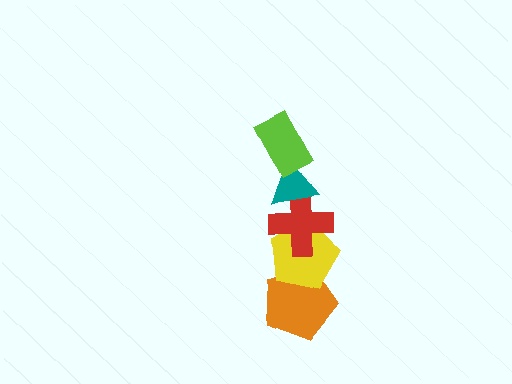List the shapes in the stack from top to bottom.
From top to bottom: the lime rectangle, the teal triangle, the red cross, the yellow pentagon, the orange pentagon.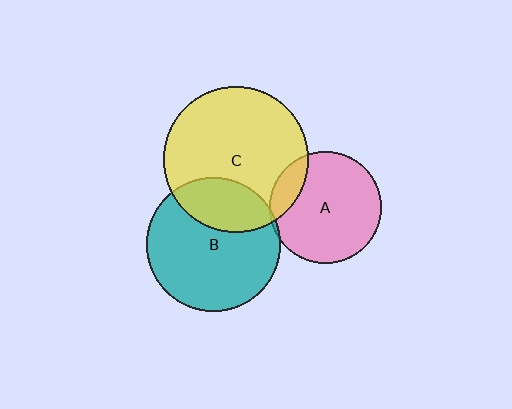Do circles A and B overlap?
Yes.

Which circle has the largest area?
Circle C (yellow).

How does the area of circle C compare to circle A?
Approximately 1.7 times.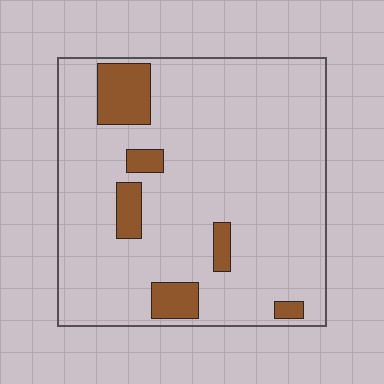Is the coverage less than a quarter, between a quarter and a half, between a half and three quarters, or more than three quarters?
Less than a quarter.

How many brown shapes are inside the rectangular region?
6.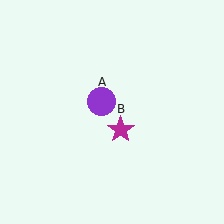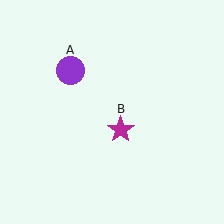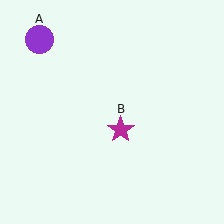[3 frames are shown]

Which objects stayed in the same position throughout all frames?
Magenta star (object B) remained stationary.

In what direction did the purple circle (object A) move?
The purple circle (object A) moved up and to the left.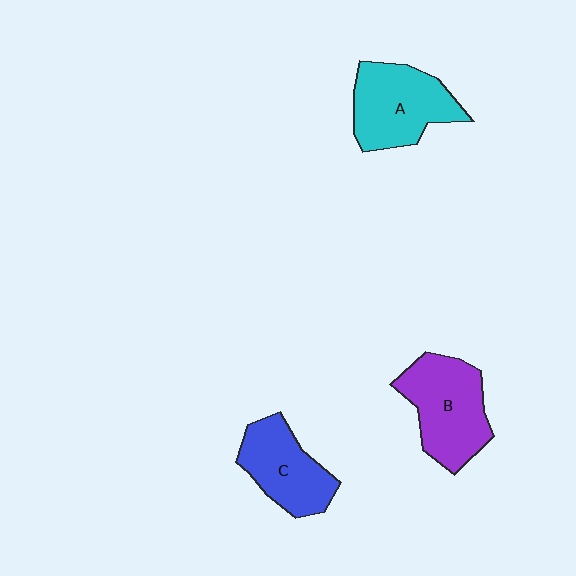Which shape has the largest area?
Shape B (purple).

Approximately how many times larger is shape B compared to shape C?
Approximately 1.2 times.